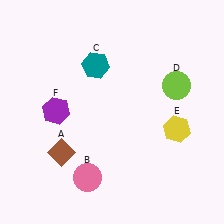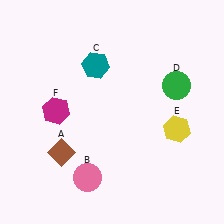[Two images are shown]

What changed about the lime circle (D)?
In Image 1, D is lime. In Image 2, it changed to green.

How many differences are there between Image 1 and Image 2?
There are 2 differences between the two images.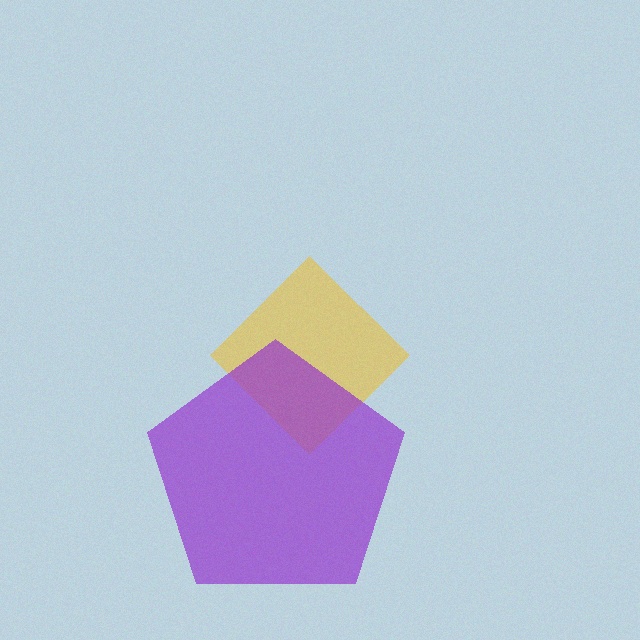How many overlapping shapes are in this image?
There are 2 overlapping shapes in the image.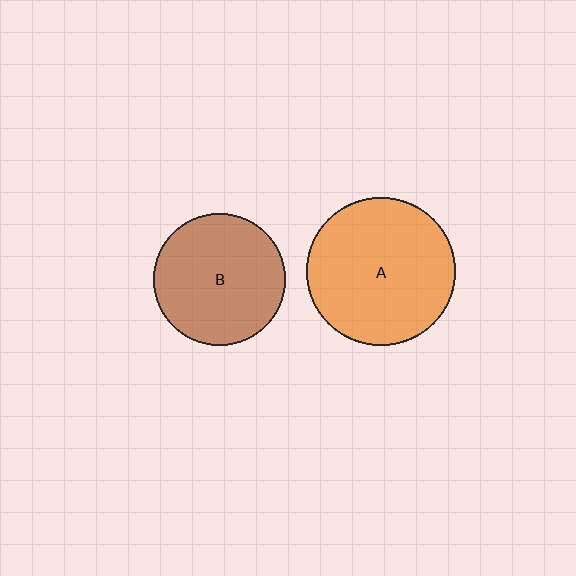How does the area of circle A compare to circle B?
Approximately 1.3 times.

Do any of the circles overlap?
No, none of the circles overlap.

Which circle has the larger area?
Circle A (orange).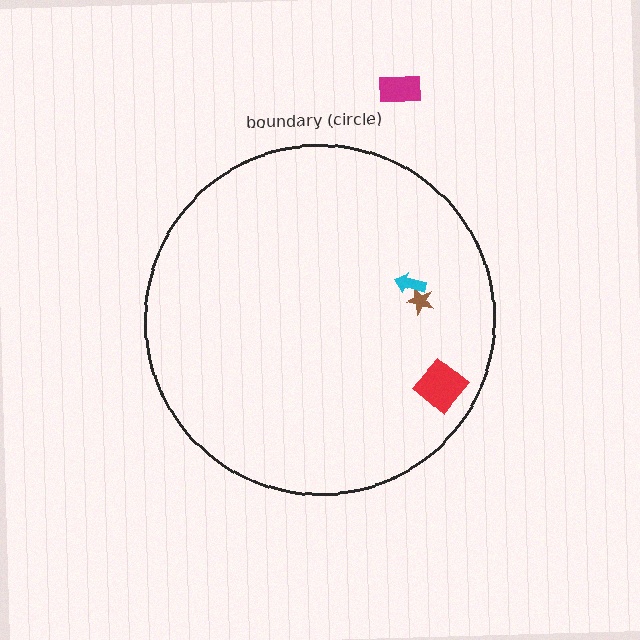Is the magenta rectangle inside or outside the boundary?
Outside.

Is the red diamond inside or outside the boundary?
Inside.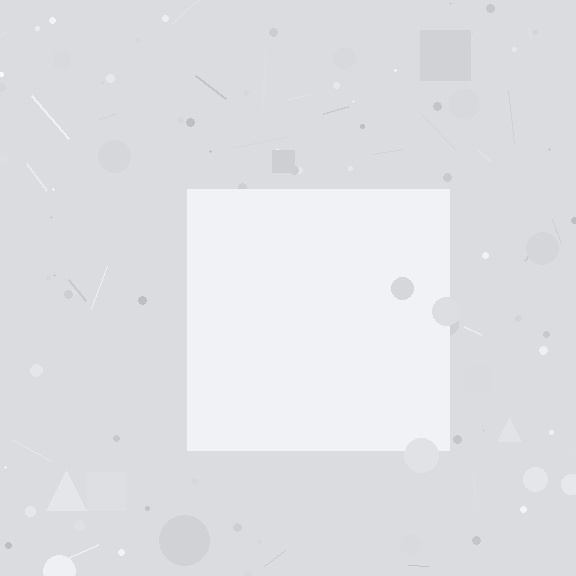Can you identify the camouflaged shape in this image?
The camouflaged shape is a square.